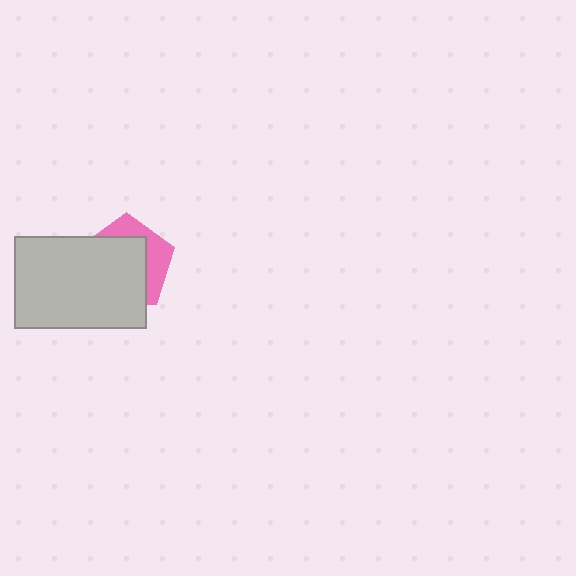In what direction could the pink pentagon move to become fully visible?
The pink pentagon could move toward the upper-right. That would shift it out from behind the light gray rectangle entirely.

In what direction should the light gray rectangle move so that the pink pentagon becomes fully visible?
The light gray rectangle should move toward the lower-left. That is the shortest direction to clear the overlap and leave the pink pentagon fully visible.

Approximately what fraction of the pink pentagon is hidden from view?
Roughly 67% of the pink pentagon is hidden behind the light gray rectangle.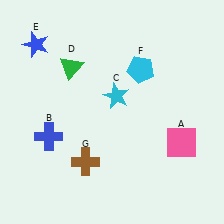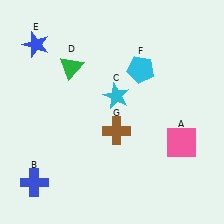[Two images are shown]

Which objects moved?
The objects that moved are: the blue cross (B), the brown cross (G).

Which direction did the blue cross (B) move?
The blue cross (B) moved down.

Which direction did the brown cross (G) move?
The brown cross (G) moved right.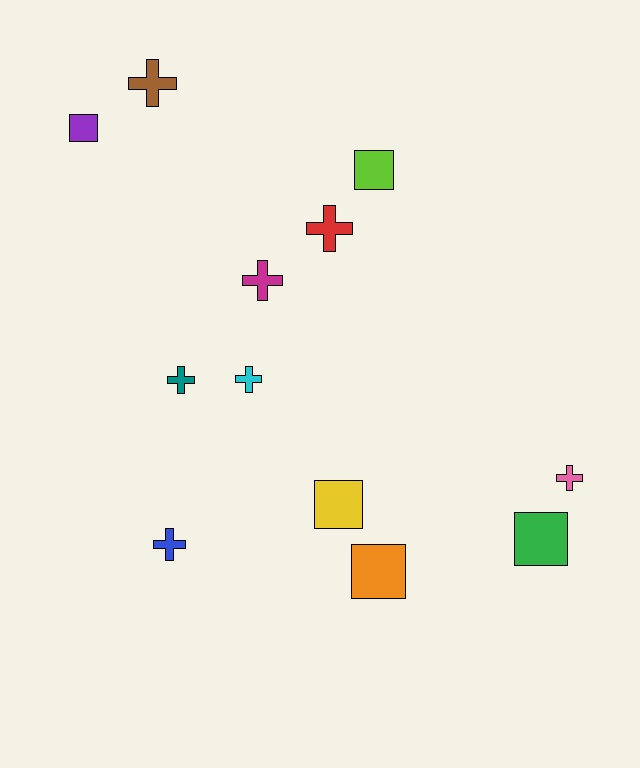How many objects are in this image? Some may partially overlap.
There are 12 objects.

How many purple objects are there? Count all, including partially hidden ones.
There is 1 purple object.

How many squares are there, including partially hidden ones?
There are 5 squares.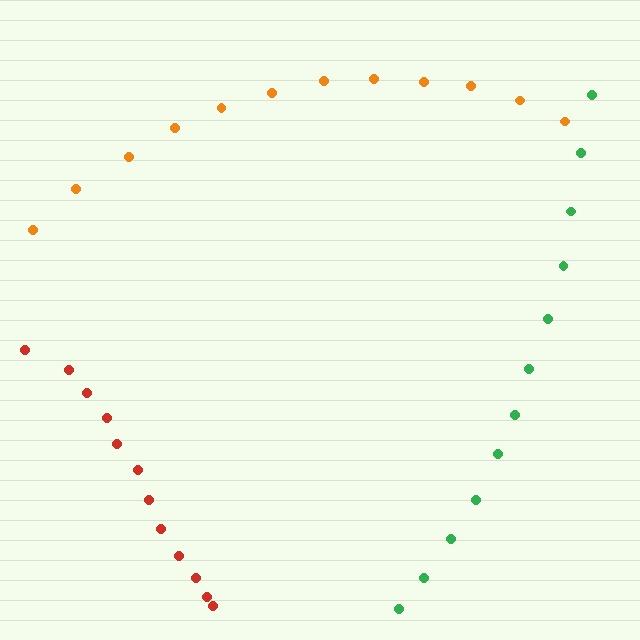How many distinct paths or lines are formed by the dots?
There are 3 distinct paths.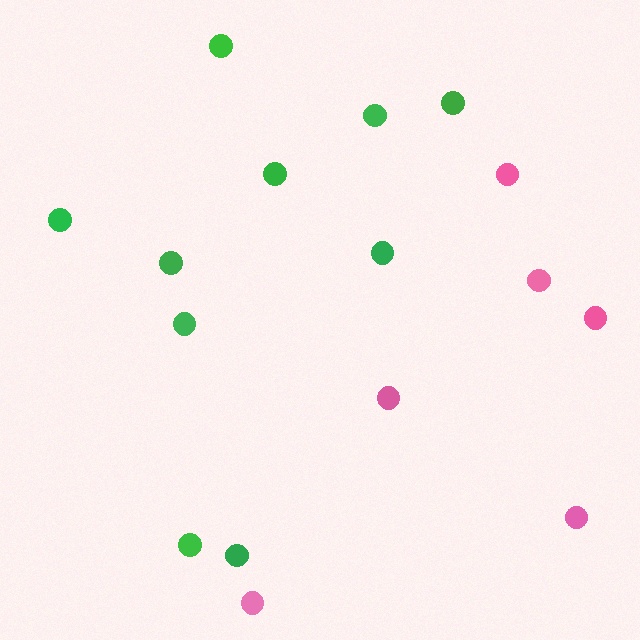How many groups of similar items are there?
There are 2 groups: one group of pink circles (6) and one group of green circles (10).